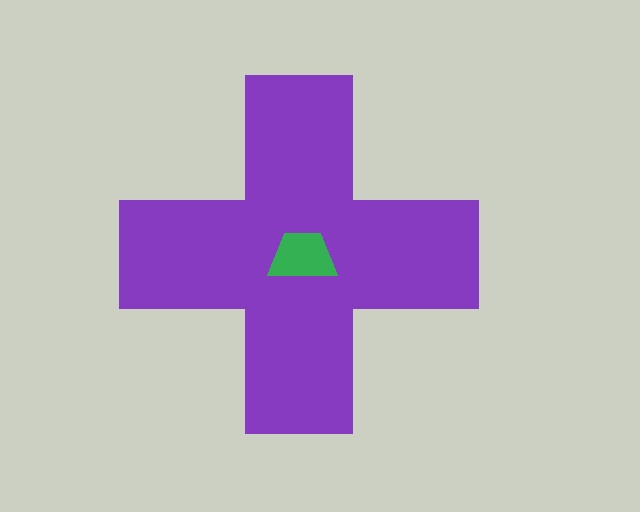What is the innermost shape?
The green trapezoid.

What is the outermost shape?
The purple cross.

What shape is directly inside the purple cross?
The green trapezoid.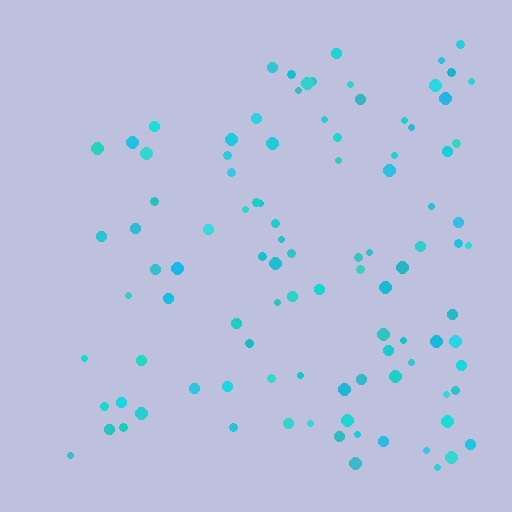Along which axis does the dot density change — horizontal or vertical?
Horizontal.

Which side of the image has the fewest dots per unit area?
The left.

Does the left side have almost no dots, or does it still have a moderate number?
Still a moderate number, just noticeably fewer than the right.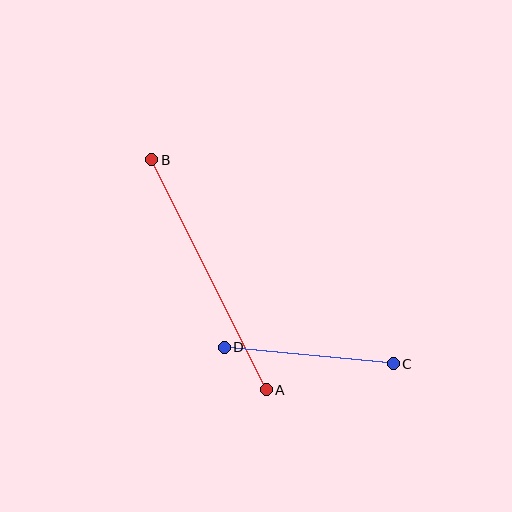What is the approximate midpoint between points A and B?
The midpoint is at approximately (209, 275) pixels.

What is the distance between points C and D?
The distance is approximately 170 pixels.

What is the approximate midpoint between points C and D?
The midpoint is at approximately (309, 355) pixels.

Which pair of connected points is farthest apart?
Points A and B are farthest apart.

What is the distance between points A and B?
The distance is approximately 257 pixels.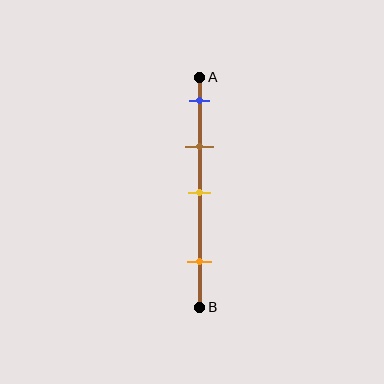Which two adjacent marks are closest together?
The blue and brown marks are the closest adjacent pair.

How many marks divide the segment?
There are 4 marks dividing the segment.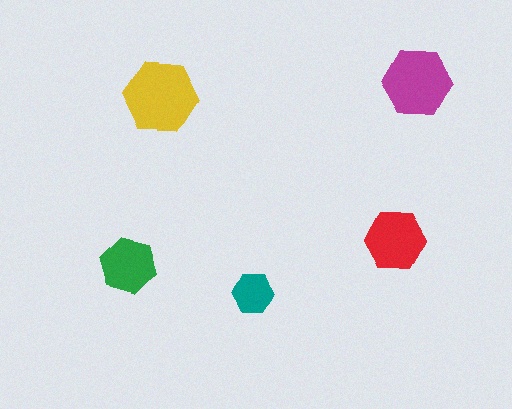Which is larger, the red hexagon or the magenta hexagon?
The magenta one.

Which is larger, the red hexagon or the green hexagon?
The red one.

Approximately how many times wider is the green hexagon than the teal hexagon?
About 1.5 times wider.